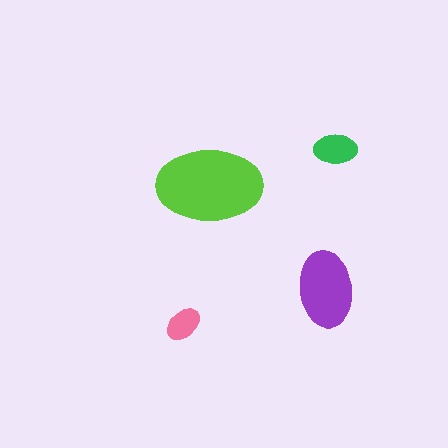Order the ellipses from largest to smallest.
the lime one, the purple one, the green one, the pink one.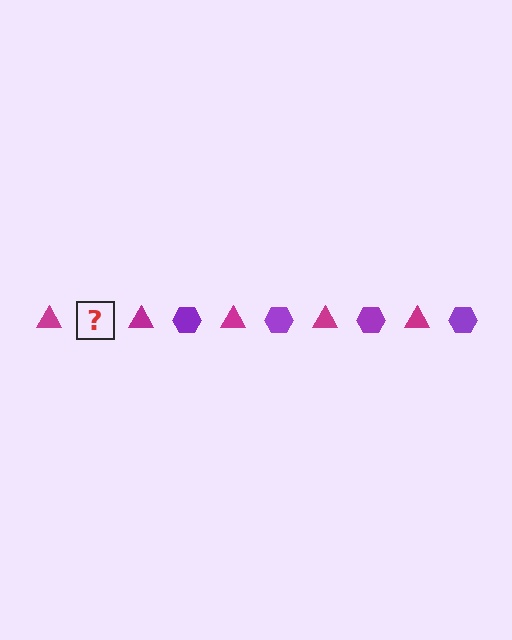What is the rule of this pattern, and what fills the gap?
The rule is that the pattern alternates between magenta triangle and purple hexagon. The gap should be filled with a purple hexagon.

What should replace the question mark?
The question mark should be replaced with a purple hexagon.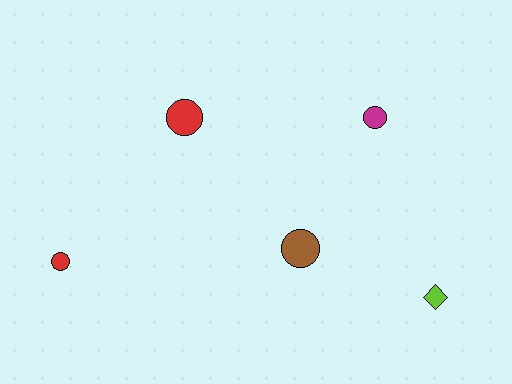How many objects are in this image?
There are 5 objects.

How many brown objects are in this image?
There is 1 brown object.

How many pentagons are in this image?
There are no pentagons.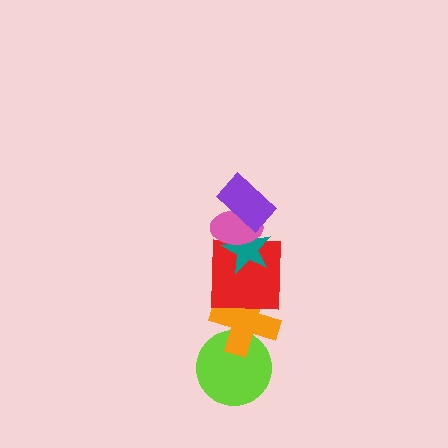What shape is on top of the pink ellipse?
The purple rectangle is on top of the pink ellipse.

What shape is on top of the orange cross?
The red square is on top of the orange cross.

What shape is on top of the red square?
The teal star is on top of the red square.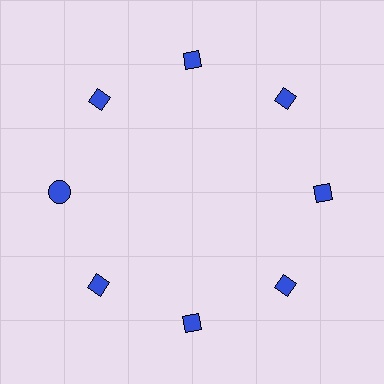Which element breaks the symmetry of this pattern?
The blue circle at roughly the 9 o'clock position breaks the symmetry. All other shapes are blue diamonds.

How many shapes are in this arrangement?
There are 8 shapes arranged in a ring pattern.